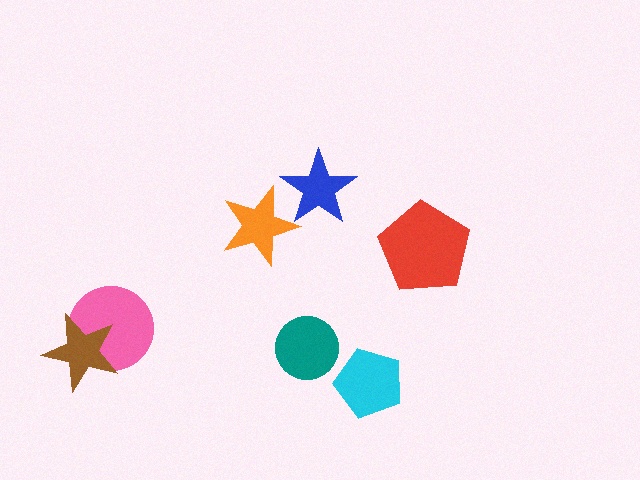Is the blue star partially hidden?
Yes, it is partially covered by another shape.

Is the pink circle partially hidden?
Yes, it is partially covered by another shape.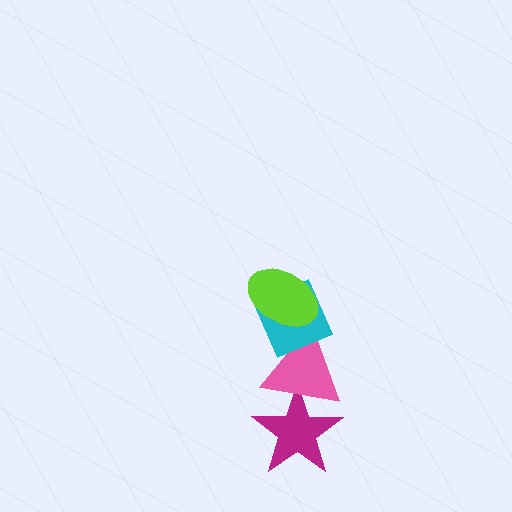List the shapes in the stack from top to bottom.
From top to bottom: the lime ellipse, the cyan diamond, the pink triangle, the magenta star.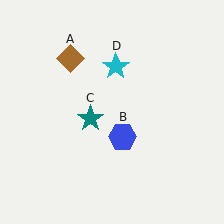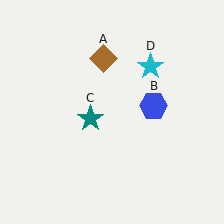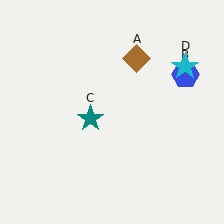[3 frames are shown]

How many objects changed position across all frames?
3 objects changed position: brown diamond (object A), blue hexagon (object B), cyan star (object D).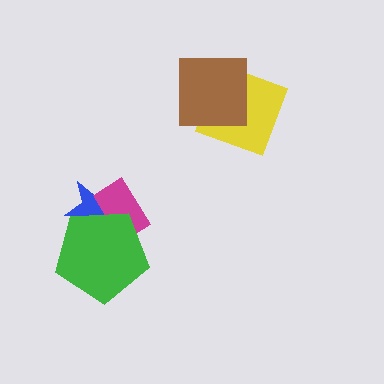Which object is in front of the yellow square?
The brown square is in front of the yellow square.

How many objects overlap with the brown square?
1 object overlaps with the brown square.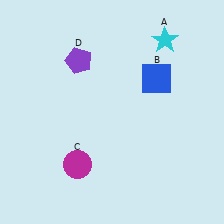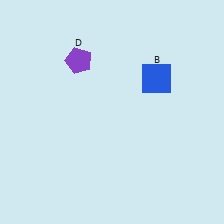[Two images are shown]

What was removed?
The magenta circle (C), the cyan star (A) were removed in Image 2.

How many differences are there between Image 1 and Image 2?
There are 2 differences between the two images.